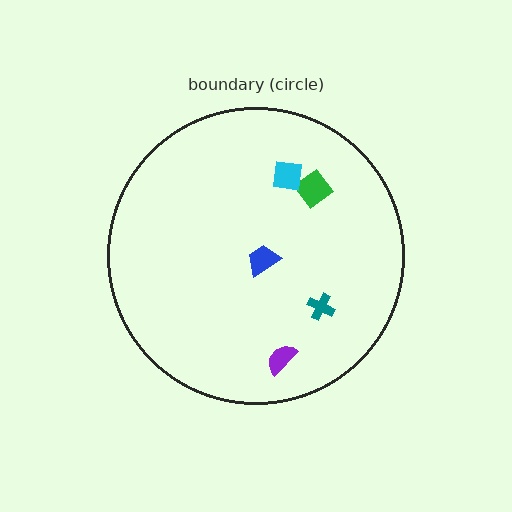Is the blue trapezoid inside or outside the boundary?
Inside.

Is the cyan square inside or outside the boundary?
Inside.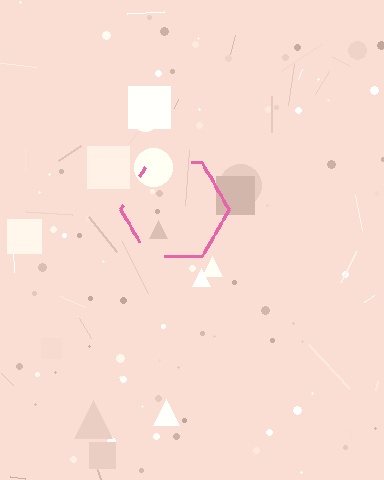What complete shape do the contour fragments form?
The contour fragments form a hexagon.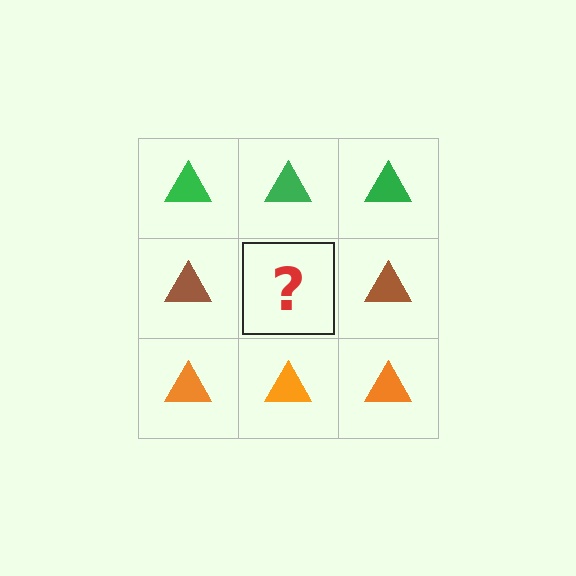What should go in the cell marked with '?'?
The missing cell should contain a brown triangle.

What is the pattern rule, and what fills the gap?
The rule is that each row has a consistent color. The gap should be filled with a brown triangle.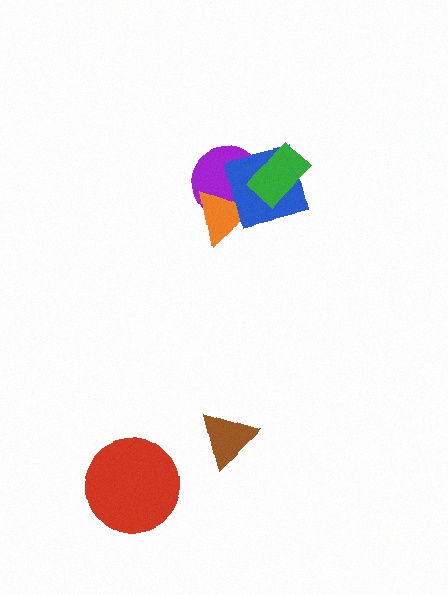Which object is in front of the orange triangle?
The blue square is in front of the orange triangle.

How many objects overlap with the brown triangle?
0 objects overlap with the brown triangle.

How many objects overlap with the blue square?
3 objects overlap with the blue square.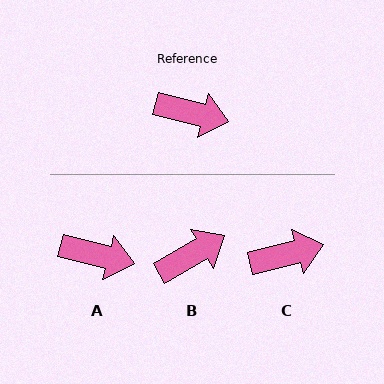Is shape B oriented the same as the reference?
No, it is off by about 44 degrees.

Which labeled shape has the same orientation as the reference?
A.